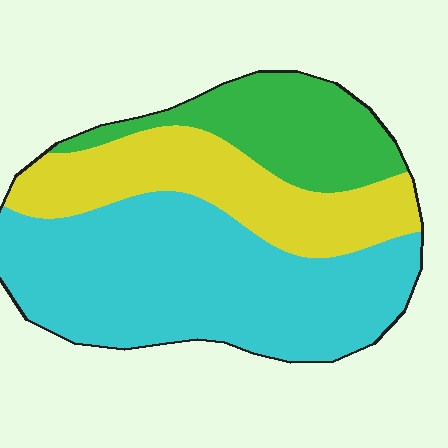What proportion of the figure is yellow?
Yellow takes up between a quarter and a half of the figure.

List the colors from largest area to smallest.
From largest to smallest: cyan, yellow, green.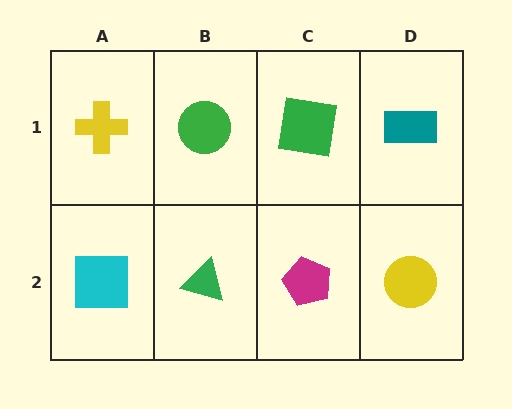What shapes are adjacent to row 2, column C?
A green square (row 1, column C), a green triangle (row 2, column B), a yellow circle (row 2, column D).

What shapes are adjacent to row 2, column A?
A yellow cross (row 1, column A), a green triangle (row 2, column B).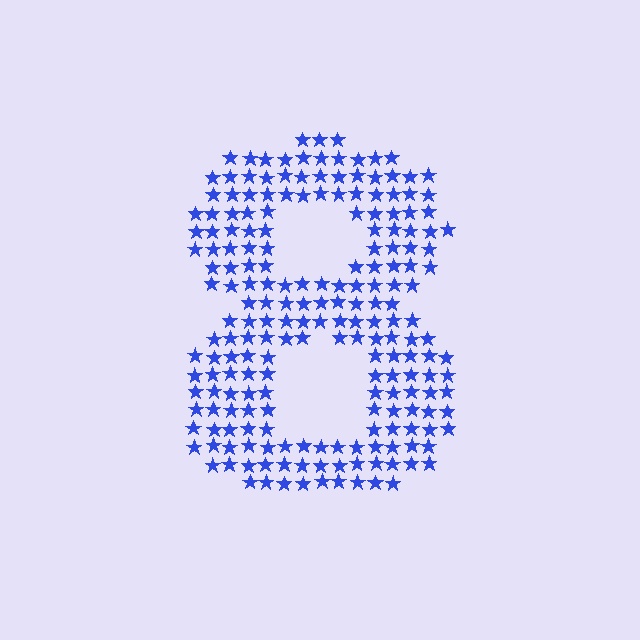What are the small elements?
The small elements are stars.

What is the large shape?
The large shape is the digit 8.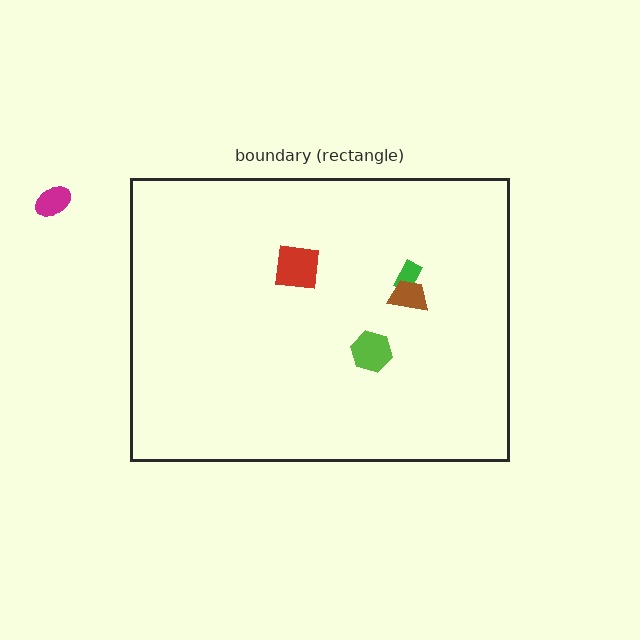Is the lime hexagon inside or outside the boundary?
Inside.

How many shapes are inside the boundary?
4 inside, 1 outside.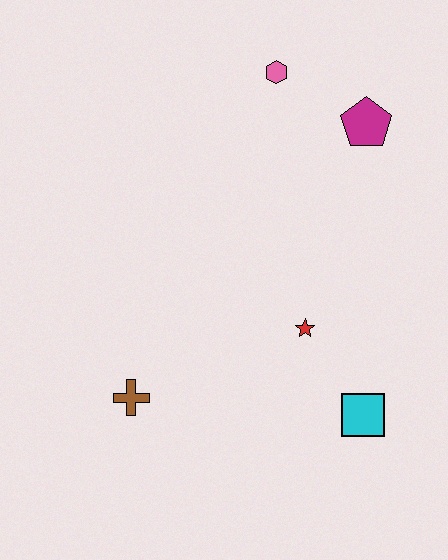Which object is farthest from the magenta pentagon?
The brown cross is farthest from the magenta pentagon.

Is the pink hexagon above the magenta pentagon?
Yes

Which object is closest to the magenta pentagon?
The pink hexagon is closest to the magenta pentagon.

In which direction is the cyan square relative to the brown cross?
The cyan square is to the right of the brown cross.